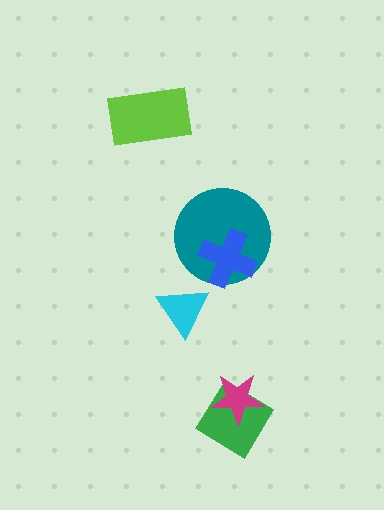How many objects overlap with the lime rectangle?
0 objects overlap with the lime rectangle.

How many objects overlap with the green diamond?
1 object overlaps with the green diamond.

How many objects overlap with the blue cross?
1 object overlaps with the blue cross.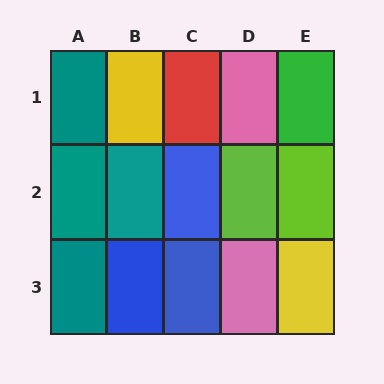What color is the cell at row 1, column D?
Pink.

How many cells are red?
1 cell is red.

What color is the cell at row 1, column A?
Teal.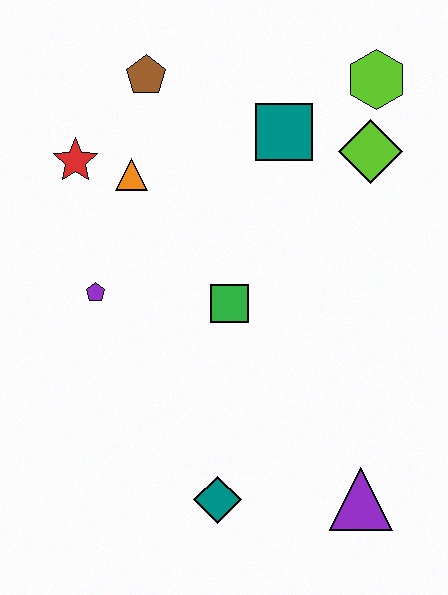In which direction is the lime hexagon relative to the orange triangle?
The lime hexagon is to the right of the orange triangle.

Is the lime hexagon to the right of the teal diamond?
Yes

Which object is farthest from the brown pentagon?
The purple triangle is farthest from the brown pentagon.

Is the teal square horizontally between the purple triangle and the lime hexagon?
No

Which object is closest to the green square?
The purple pentagon is closest to the green square.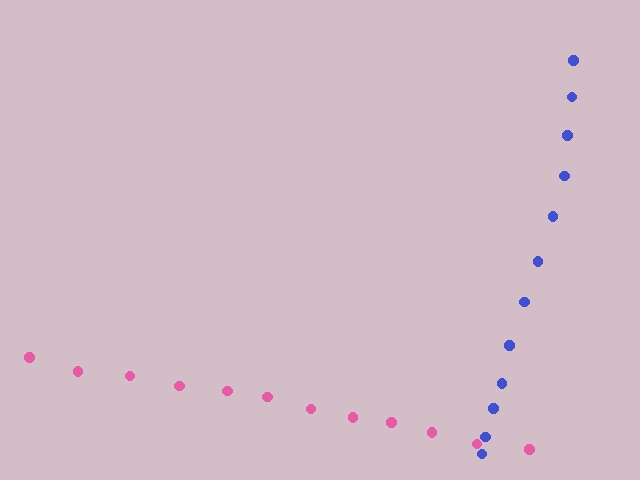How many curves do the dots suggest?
There are 2 distinct paths.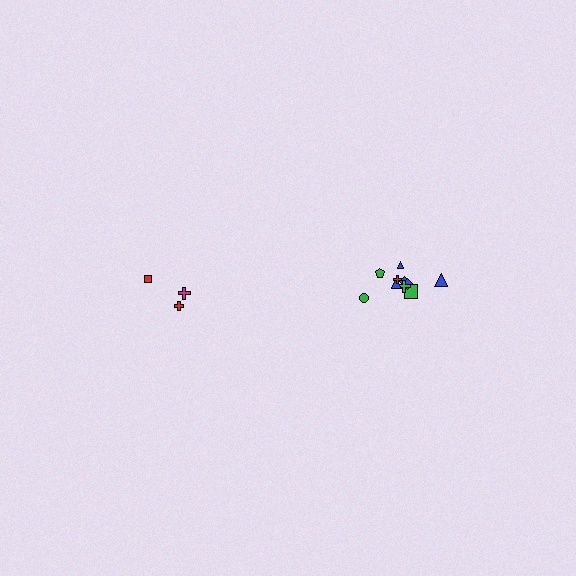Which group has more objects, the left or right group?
The right group.